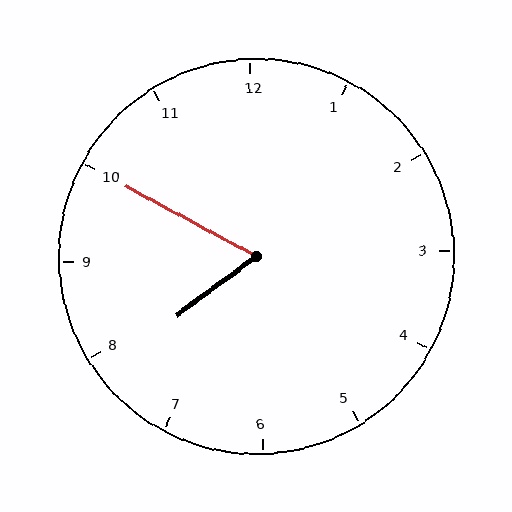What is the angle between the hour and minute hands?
Approximately 65 degrees.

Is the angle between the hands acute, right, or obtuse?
It is acute.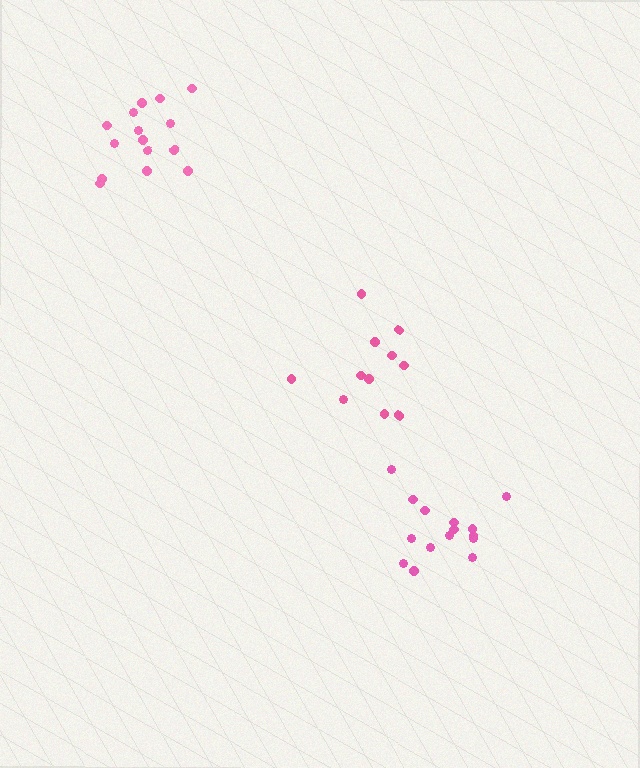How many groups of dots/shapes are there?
There are 3 groups.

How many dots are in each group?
Group 1: 15 dots, Group 2: 12 dots, Group 3: 15 dots (42 total).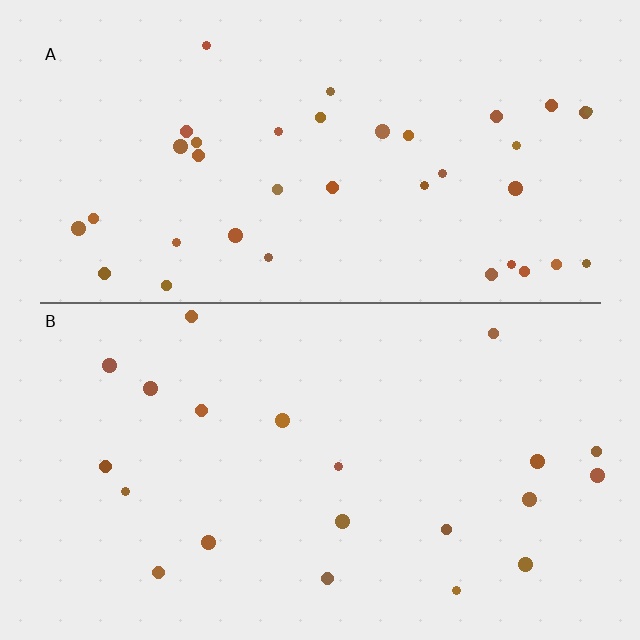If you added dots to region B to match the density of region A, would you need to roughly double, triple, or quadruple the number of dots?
Approximately double.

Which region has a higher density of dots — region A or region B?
A (the top).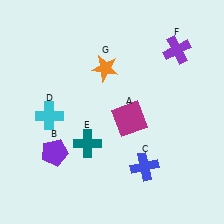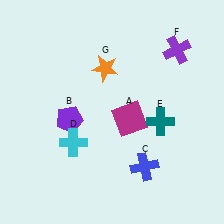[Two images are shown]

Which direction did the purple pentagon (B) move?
The purple pentagon (B) moved up.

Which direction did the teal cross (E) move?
The teal cross (E) moved right.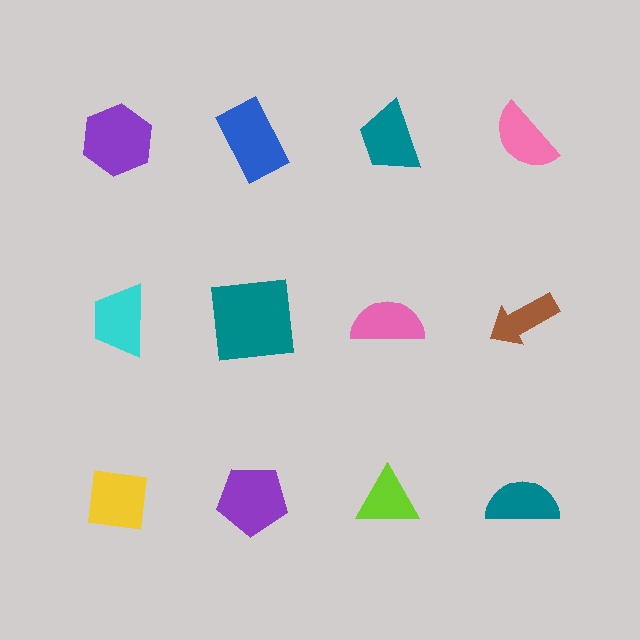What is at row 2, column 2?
A teal square.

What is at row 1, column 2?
A blue rectangle.